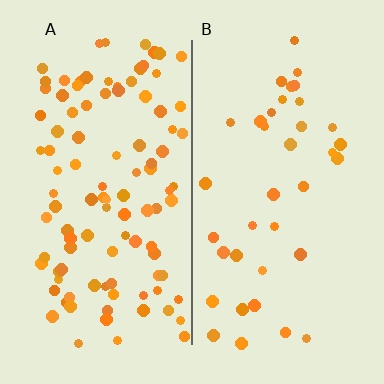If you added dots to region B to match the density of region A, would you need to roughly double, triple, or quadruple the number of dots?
Approximately triple.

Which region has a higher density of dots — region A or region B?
A (the left).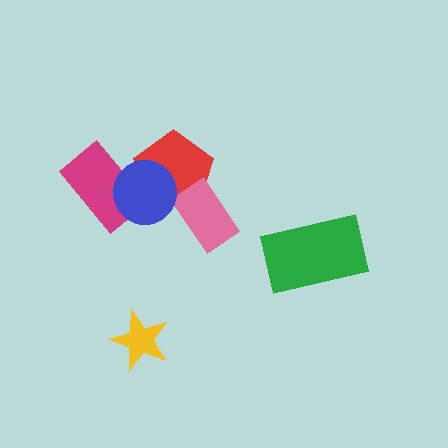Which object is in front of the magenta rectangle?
The blue circle is in front of the magenta rectangle.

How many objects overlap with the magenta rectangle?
2 objects overlap with the magenta rectangle.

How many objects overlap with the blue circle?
2 objects overlap with the blue circle.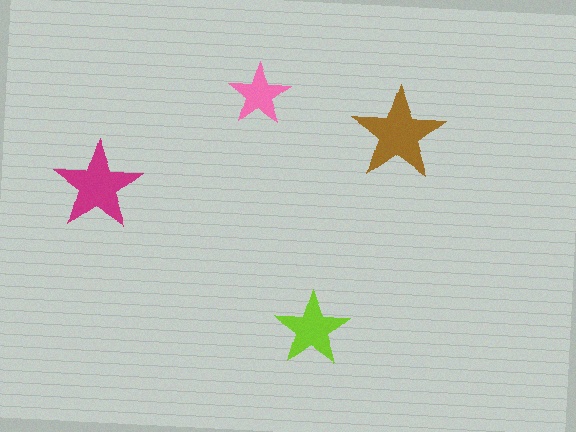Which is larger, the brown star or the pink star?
The brown one.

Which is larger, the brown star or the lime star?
The brown one.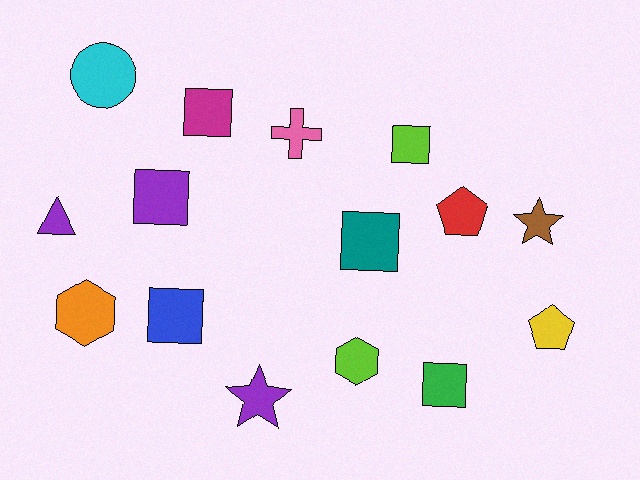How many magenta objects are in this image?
There is 1 magenta object.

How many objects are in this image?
There are 15 objects.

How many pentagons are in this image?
There are 2 pentagons.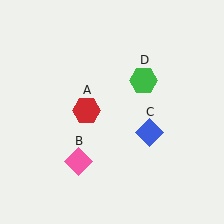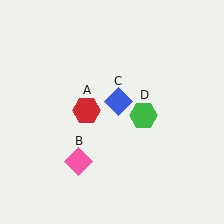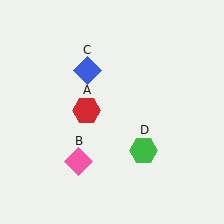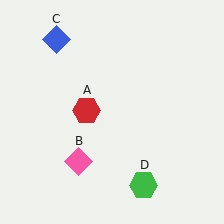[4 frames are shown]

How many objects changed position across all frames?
2 objects changed position: blue diamond (object C), green hexagon (object D).